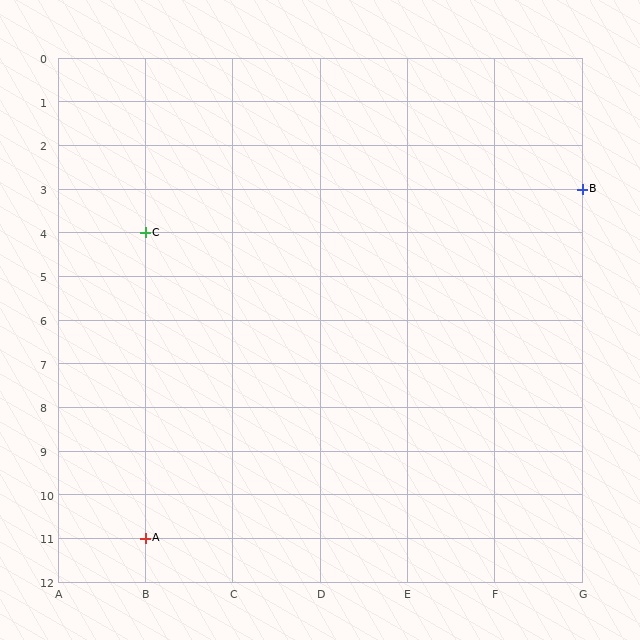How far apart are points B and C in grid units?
Points B and C are 5 columns and 1 row apart (about 5.1 grid units diagonally).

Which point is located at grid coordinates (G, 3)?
Point B is at (G, 3).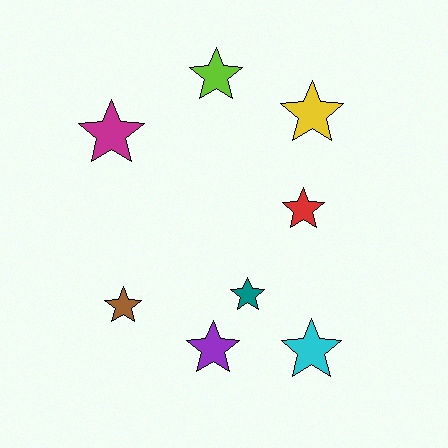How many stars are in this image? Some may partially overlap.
There are 8 stars.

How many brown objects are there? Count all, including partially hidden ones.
There is 1 brown object.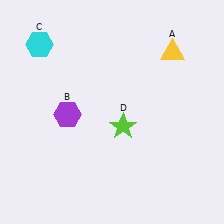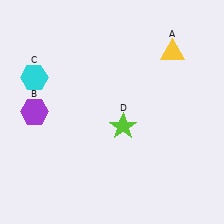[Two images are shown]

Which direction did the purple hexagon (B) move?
The purple hexagon (B) moved left.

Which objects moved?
The objects that moved are: the purple hexagon (B), the cyan hexagon (C).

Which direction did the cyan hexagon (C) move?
The cyan hexagon (C) moved down.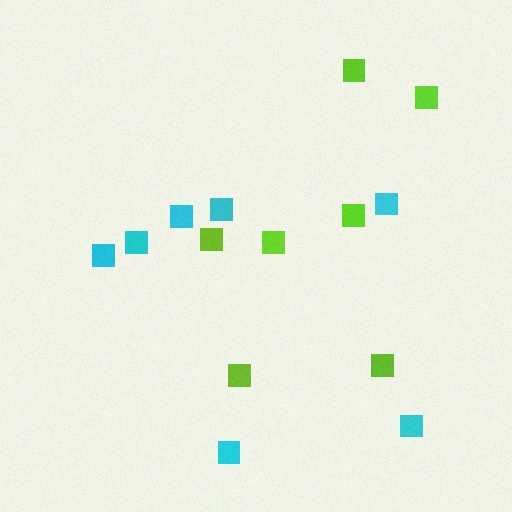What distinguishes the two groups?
There are 2 groups: one group of cyan squares (7) and one group of lime squares (7).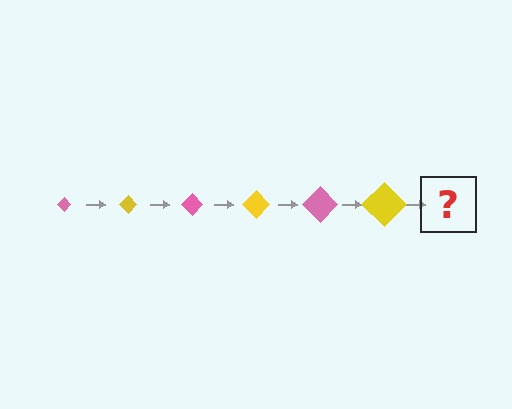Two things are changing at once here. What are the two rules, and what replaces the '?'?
The two rules are that the diamond grows larger each step and the color cycles through pink and yellow. The '?' should be a pink diamond, larger than the previous one.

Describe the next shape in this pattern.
It should be a pink diamond, larger than the previous one.